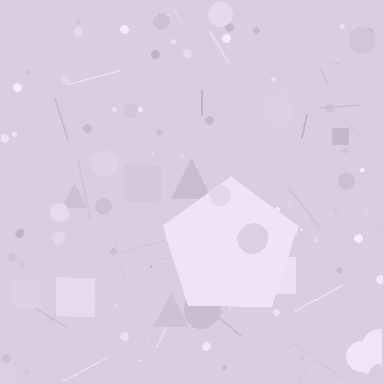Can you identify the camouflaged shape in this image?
The camouflaged shape is a pentagon.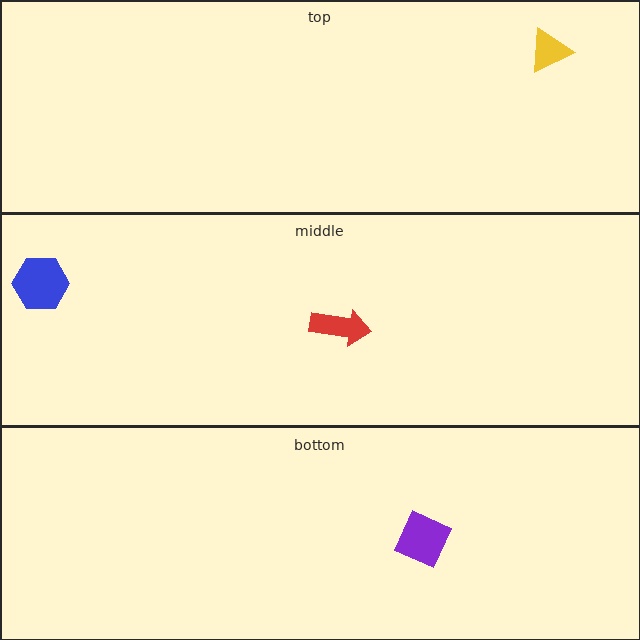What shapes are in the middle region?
The red arrow, the blue hexagon.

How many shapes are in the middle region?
2.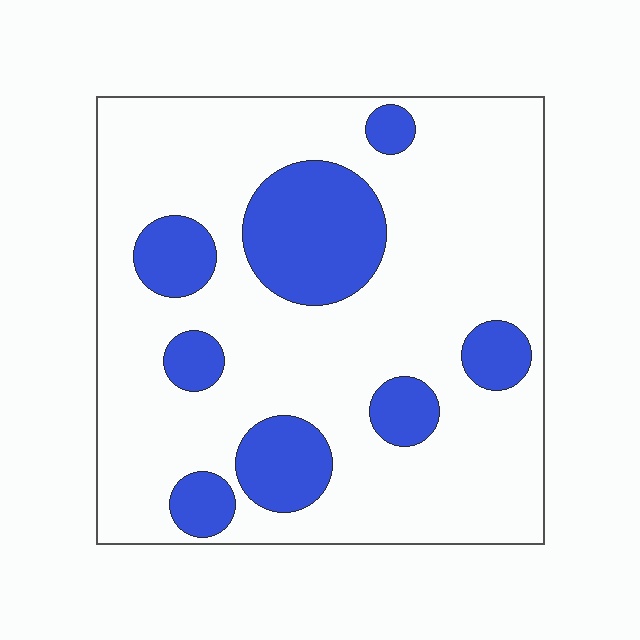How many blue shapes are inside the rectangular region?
8.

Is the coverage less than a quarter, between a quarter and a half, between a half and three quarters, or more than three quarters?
Less than a quarter.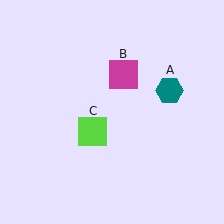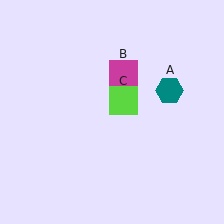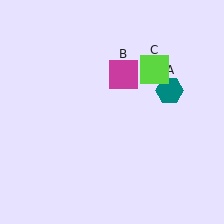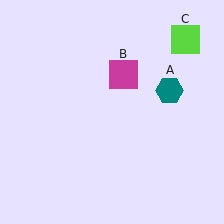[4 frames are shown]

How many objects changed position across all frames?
1 object changed position: lime square (object C).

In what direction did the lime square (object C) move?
The lime square (object C) moved up and to the right.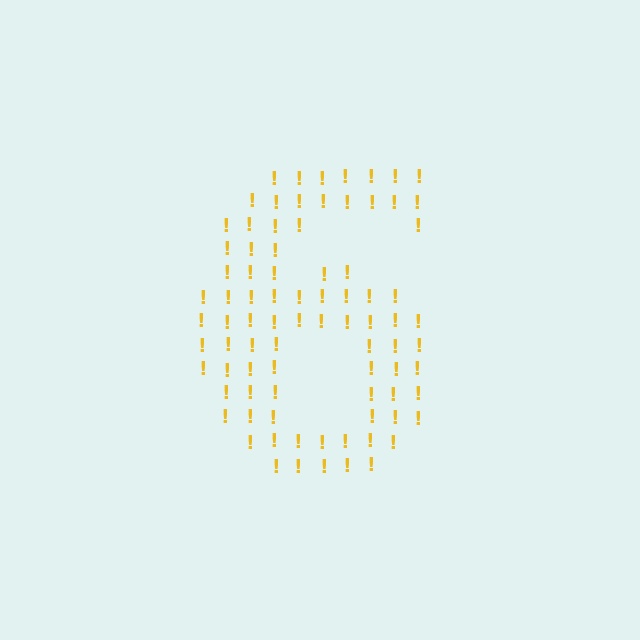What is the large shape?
The large shape is the digit 6.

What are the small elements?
The small elements are exclamation marks.